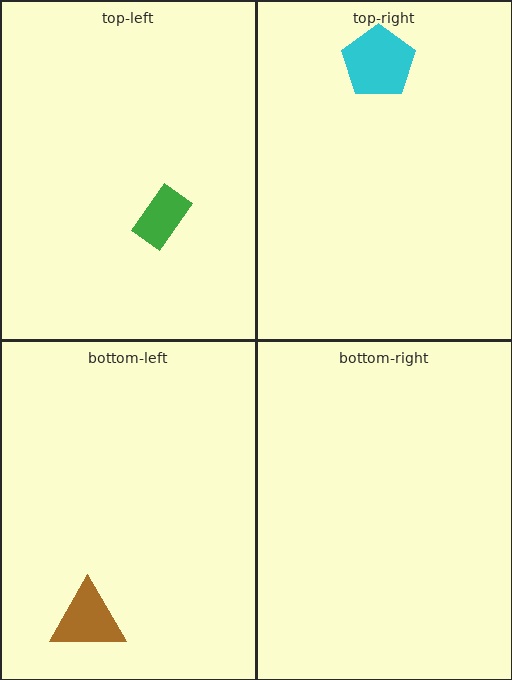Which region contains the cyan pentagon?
The top-right region.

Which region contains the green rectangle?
The top-left region.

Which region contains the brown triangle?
The bottom-left region.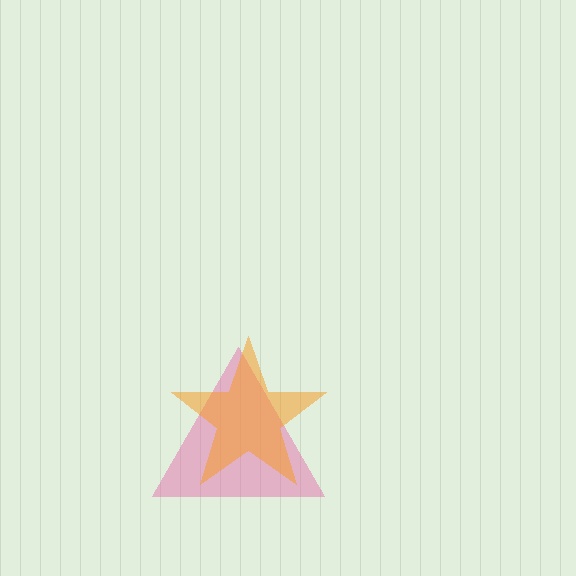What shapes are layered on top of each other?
The layered shapes are: a pink triangle, an orange star.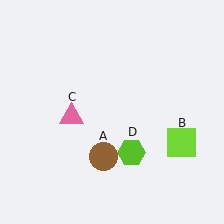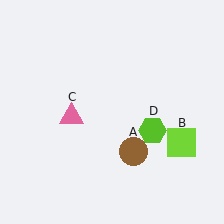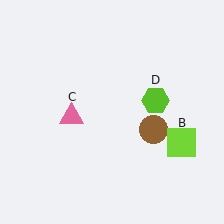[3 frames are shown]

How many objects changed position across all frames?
2 objects changed position: brown circle (object A), lime hexagon (object D).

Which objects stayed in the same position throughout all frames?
Lime square (object B) and pink triangle (object C) remained stationary.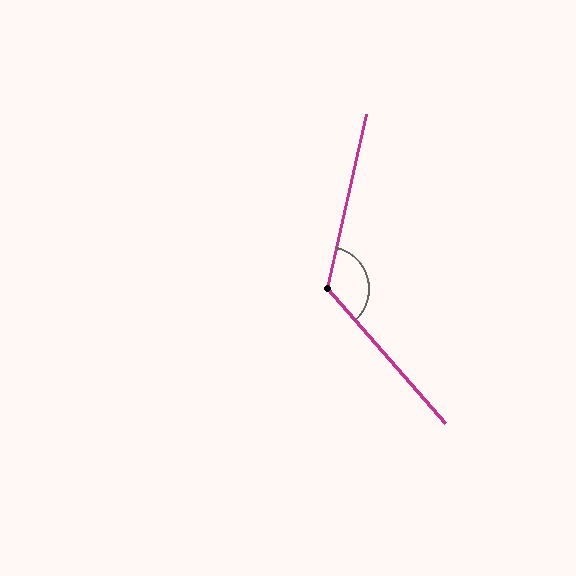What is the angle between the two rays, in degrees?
Approximately 126 degrees.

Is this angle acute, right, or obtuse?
It is obtuse.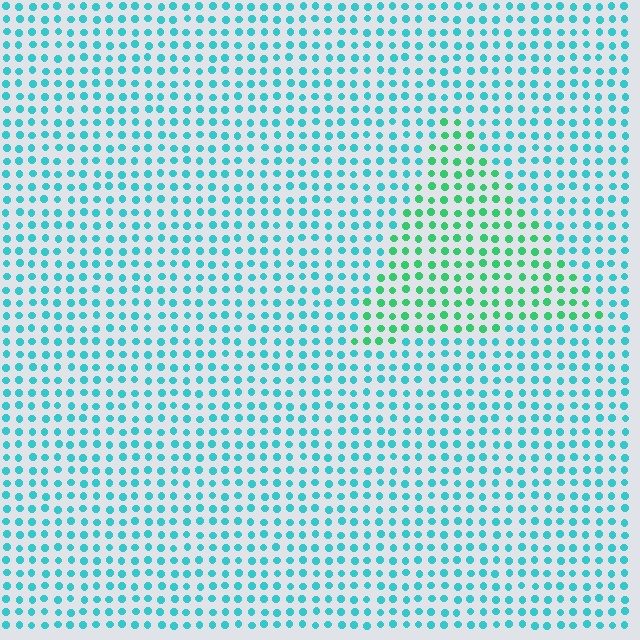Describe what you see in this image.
The image is filled with small cyan elements in a uniform arrangement. A triangle-shaped region is visible where the elements are tinted to a slightly different hue, forming a subtle color boundary.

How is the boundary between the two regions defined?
The boundary is defined purely by a slight shift in hue (about 39 degrees). Spacing, size, and orientation are identical on both sides.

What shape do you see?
I see a triangle.